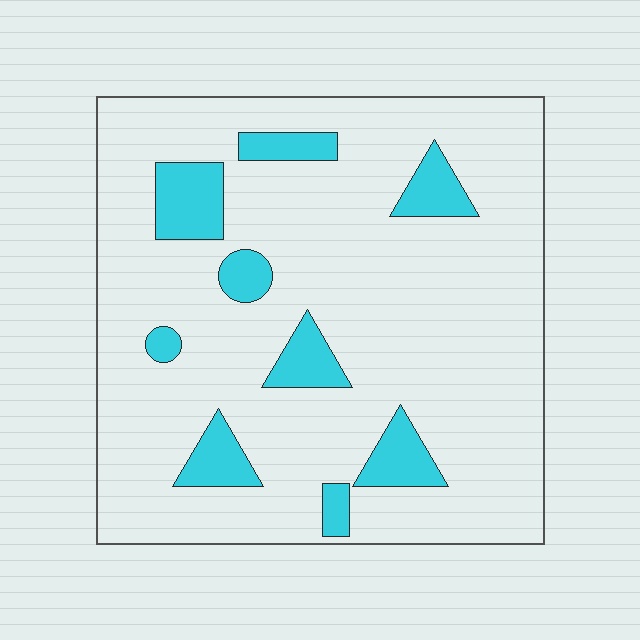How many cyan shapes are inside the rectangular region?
9.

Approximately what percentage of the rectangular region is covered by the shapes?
Approximately 15%.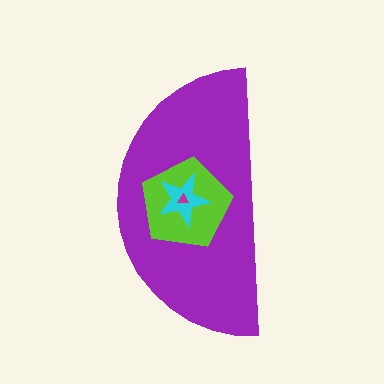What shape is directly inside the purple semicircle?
The lime pentagon.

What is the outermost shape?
The purple semicircle.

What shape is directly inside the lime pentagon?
The cyan star.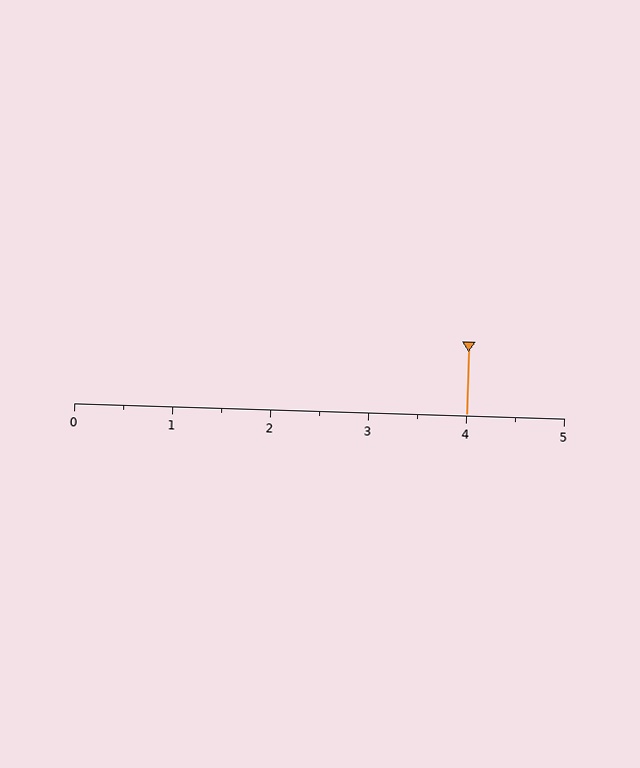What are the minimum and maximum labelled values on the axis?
The axis runs from 0 to 5.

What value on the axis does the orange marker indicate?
The marker indicates approximately 4.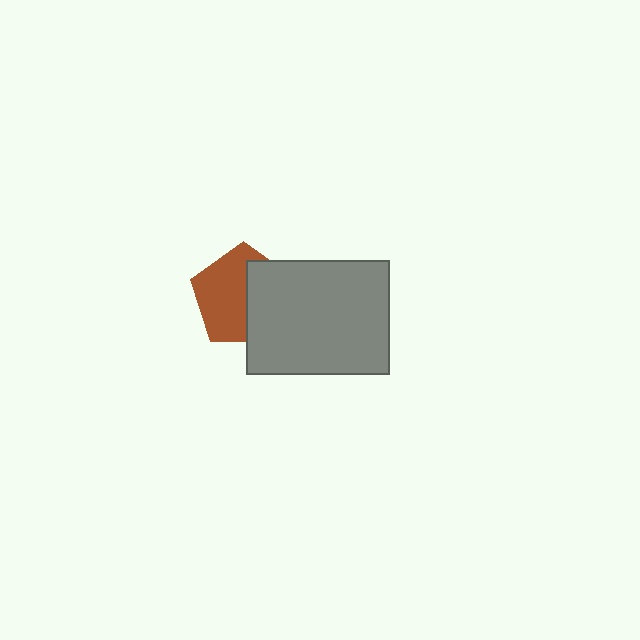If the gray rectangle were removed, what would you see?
You would see the complete brown pentagon.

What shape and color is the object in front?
The object in front is a gray rectangle.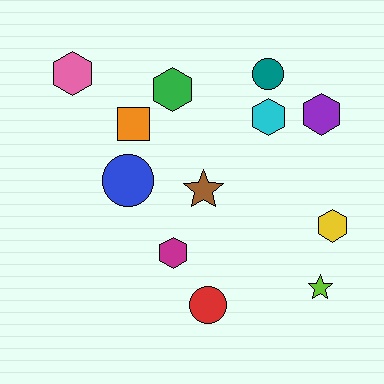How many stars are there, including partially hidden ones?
There are 2 stars.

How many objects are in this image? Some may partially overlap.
There are 12 objects.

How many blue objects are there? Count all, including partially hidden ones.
There is 1 blue object.